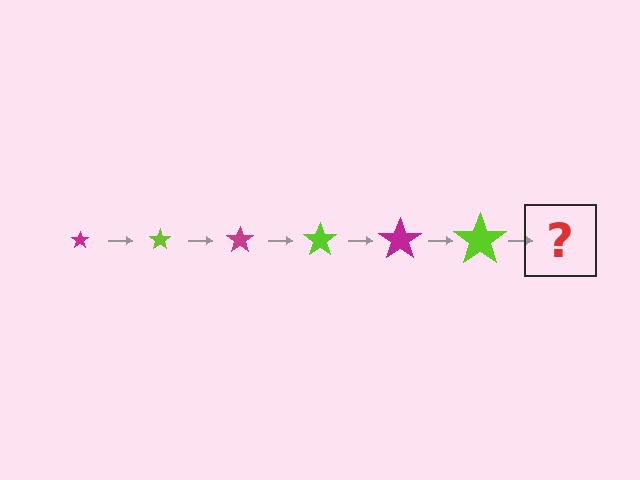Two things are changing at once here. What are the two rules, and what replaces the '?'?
The two rules are that the star grows larger each step and the color cycles through magenta and lime. The '?' should be a magenta star, larger than the previous one.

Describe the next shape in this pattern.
It should be a magenta star, larger than the previous one.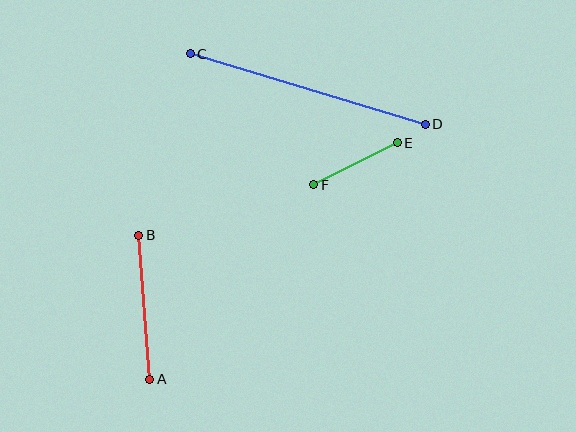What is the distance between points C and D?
The distance is approximately 245 pixels.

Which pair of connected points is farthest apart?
Points C and D are farthest apart.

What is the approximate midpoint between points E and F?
The midpoint is at approximately (356, 164) pixels.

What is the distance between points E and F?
The distance is approximately 94 pixels.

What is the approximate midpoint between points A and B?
The midpoint is at approximately (144, 307) pixels.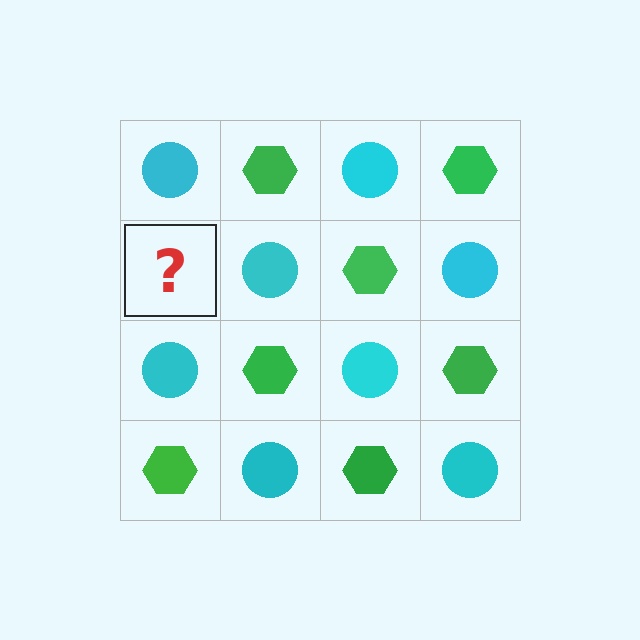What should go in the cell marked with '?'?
The missing cell should contain a green hexagon.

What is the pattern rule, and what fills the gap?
The rule is that it alternates cyan circle and green hexagon in a checkerboard pattern. The gap should be filled with a green hexagon.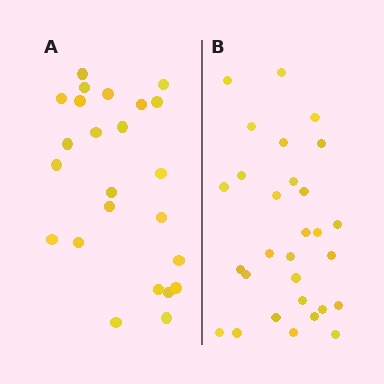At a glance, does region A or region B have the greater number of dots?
Region B (the right region) has more dots.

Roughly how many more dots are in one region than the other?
Region B has about 5 more dots than region A.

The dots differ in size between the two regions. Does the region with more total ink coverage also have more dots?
No. Region A has more total ink coverage because its dots are larger, but region B actually contains more individual dots. Total area can be misleading — the number of items is what matters here.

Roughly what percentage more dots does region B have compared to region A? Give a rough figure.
About 20% more.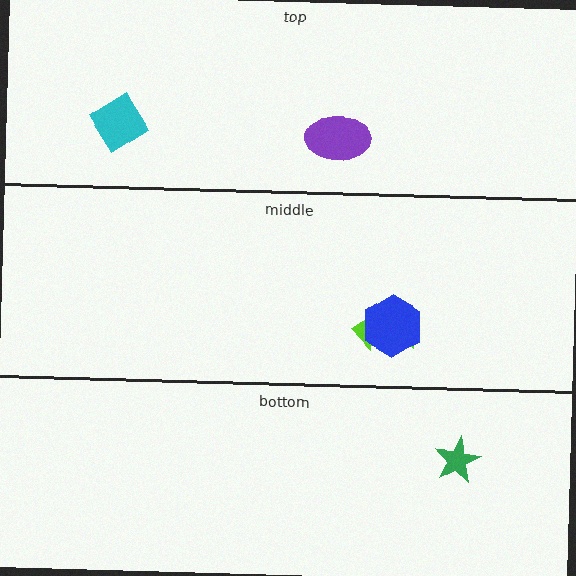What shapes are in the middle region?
The lime arrow, the blue hexagon.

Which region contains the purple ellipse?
The top region.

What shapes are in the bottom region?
The green star.